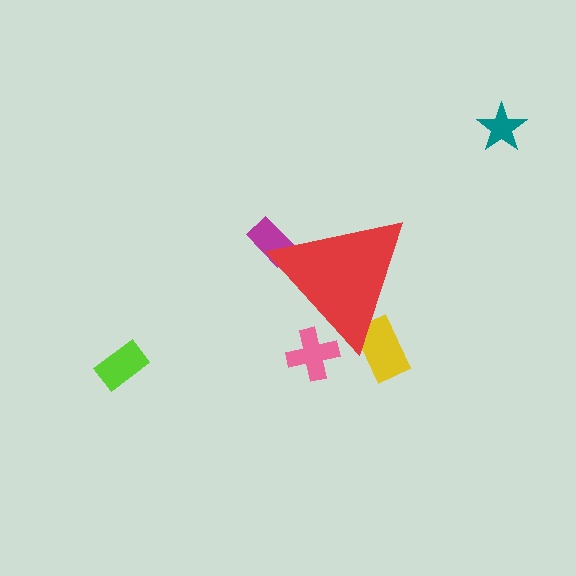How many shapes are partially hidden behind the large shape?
3 shapes are partially hidden.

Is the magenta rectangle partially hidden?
Yes, the magenta rectangle is partially hidden behind the red triangle.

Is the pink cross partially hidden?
Yes, the pink cross is partially hidden behind the red triangle.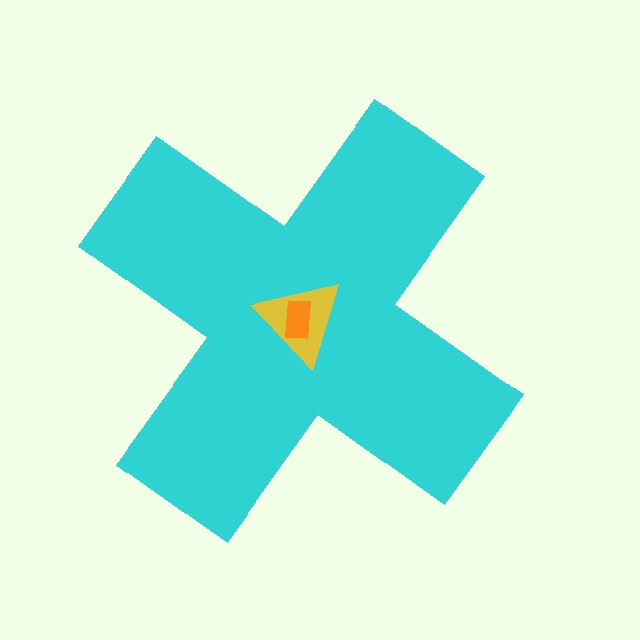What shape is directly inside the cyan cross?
The yellow triangle.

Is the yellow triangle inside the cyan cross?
Yes.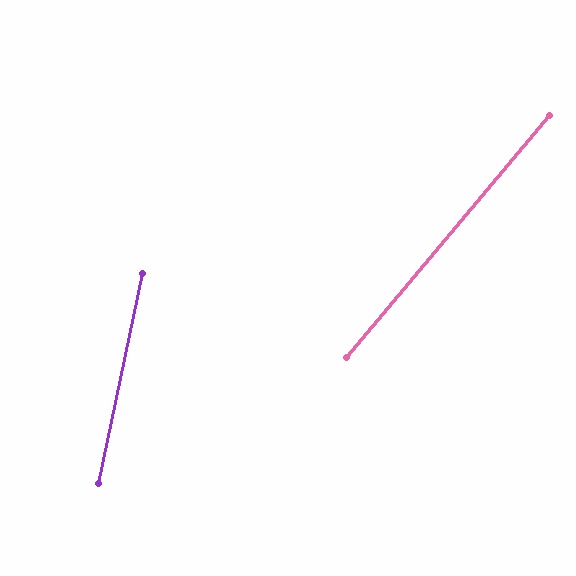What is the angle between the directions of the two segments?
Approximately 28 degrees.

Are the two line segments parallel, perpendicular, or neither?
Neither parallel nor perpendicular — they differ by about 28°.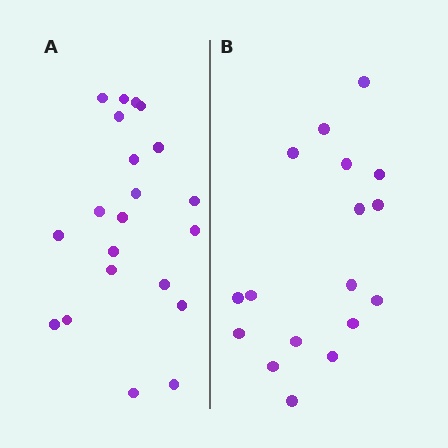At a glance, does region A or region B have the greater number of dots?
Region A (the left region) has more dots.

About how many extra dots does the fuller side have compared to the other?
Region A has about 4 more dots than region B.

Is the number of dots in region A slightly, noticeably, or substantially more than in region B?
Region A has only slightly more — the two regions are fairly close. The ratio is roughly 1.2 to 1.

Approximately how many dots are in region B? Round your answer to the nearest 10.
About 20 dots. (The exact count is 17, which rounds to 20.)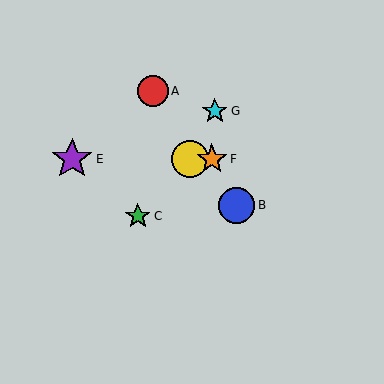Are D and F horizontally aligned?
Yes, both are at y≈159.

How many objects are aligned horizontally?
3 objects (D, E, F) are aligned horizontally.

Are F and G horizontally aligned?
No, F is at y≈159 and G is at y≈111.